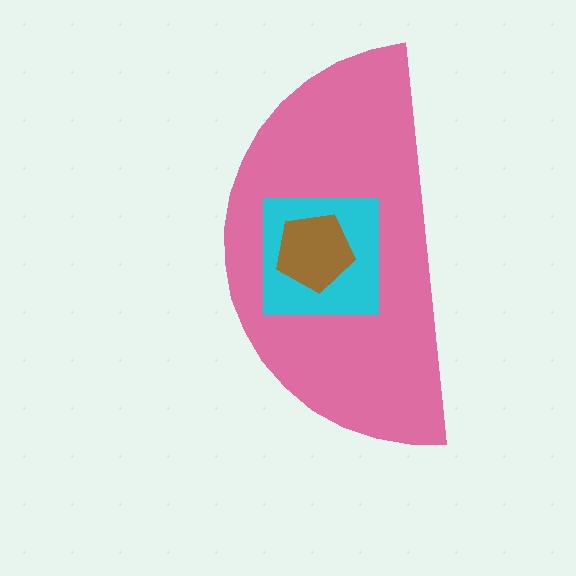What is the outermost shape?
The pink semicircle.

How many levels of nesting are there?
3.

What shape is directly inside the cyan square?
The brown pentagon.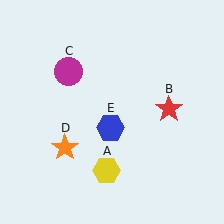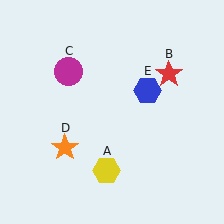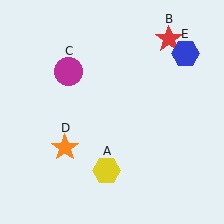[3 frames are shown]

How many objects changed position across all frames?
2 objects changed position: red star (object B), blue hexagon (object E).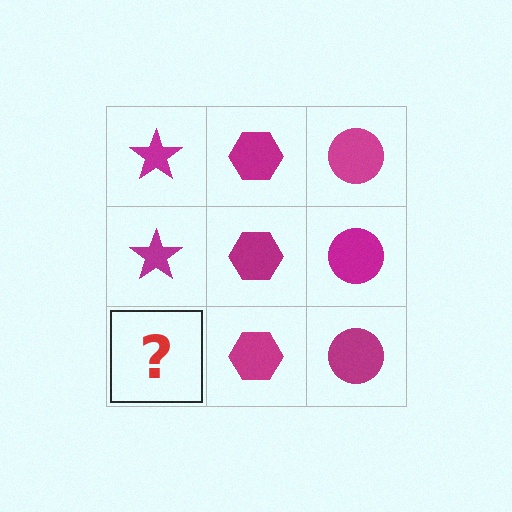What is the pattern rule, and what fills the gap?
The rule is that each column has a consistent shape. The gap should be filled with a magenta star.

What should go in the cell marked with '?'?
The missing cell should contain a magenta star.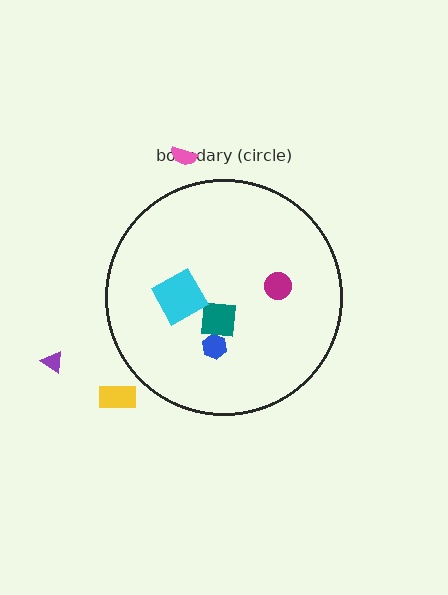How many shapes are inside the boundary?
4 inside, 3 outside.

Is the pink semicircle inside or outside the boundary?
Outside.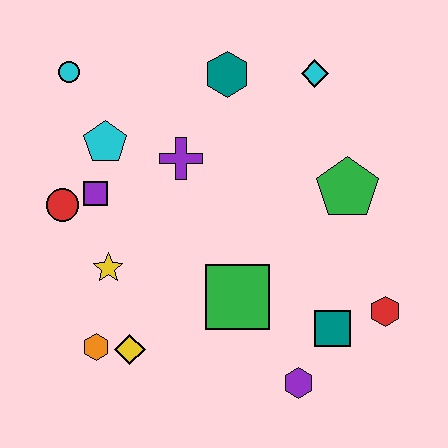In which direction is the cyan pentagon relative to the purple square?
The cyan pentagon is above the purple square.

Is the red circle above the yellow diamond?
Yes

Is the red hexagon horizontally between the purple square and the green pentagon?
No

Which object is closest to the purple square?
The red circle is closest to the purple square.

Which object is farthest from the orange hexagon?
The cyan diamond is farthest from the orange hexagon.